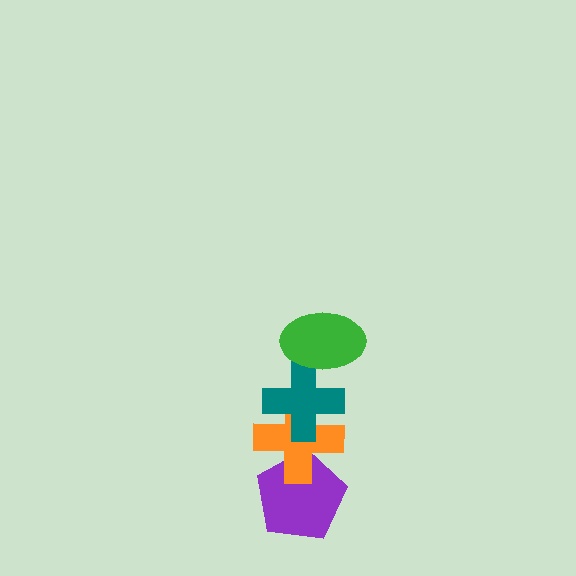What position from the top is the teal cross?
The teal cross is 2nd from the top.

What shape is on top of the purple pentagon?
The orange cross is on top of the purple pentagon.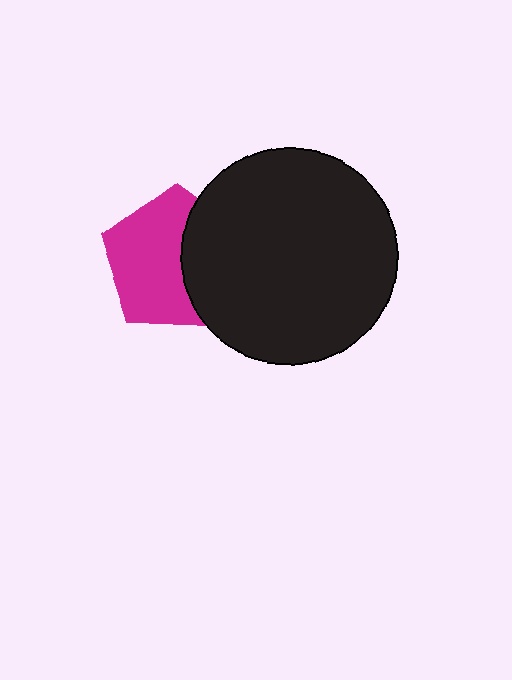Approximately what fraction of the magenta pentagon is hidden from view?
Roughly 38% of the magenta pentagon is hidden behind the black circle.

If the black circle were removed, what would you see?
You would see the complete magenta pentagon.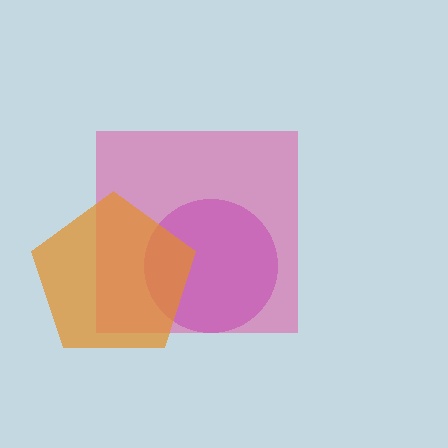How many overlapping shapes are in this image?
There are 3 overlapping shapes in the image.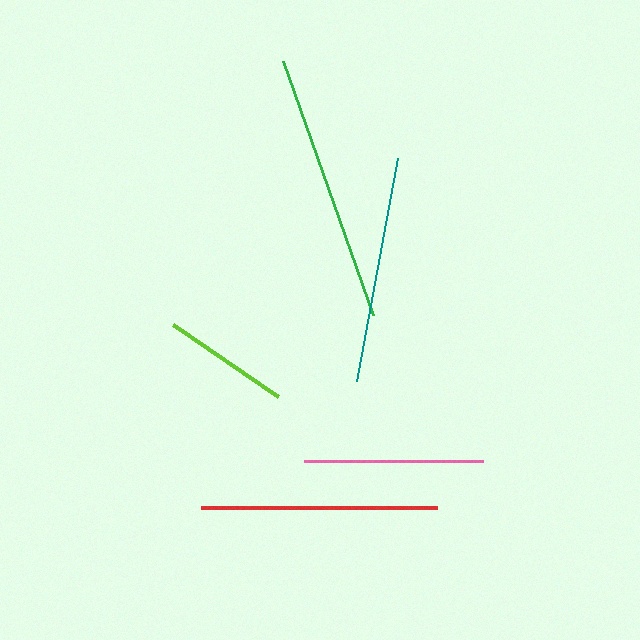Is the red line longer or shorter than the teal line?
The red line is longer than the teal line.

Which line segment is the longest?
The green line is the longest at approximately 269 pixels.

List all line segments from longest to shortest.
From longest to shortest: green, red, teal, pink, lime.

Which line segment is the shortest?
The lime line is the shortest at approximately 127 pixels.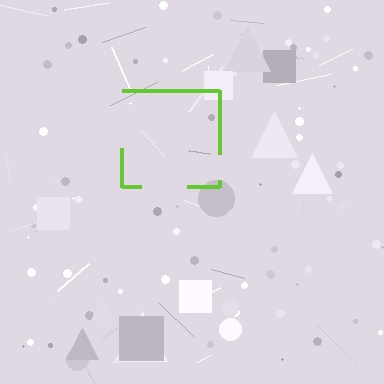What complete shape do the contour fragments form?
The contour fragments form a square.